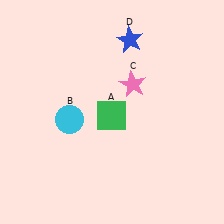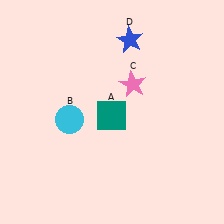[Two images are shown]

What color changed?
The square (A) changed from green in Image 1 to teal in Image 2.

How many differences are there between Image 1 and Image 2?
There is 1 difference between the two images.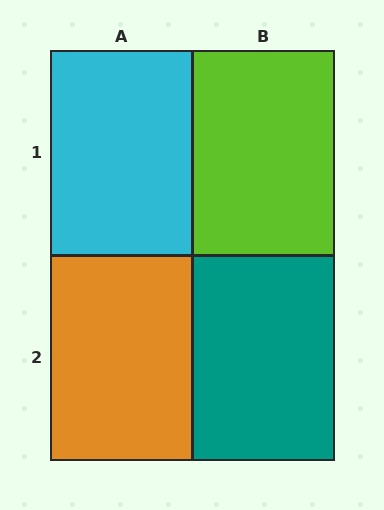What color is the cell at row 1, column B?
Lime.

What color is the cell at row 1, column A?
Cyan.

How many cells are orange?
1 cell is orange.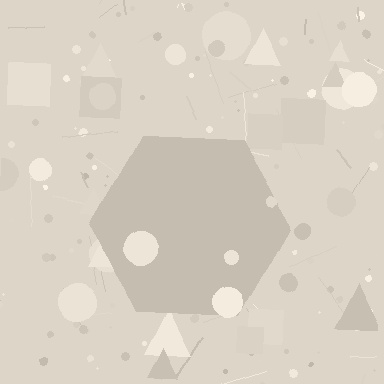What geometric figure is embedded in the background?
A hexagon is embedded in the background.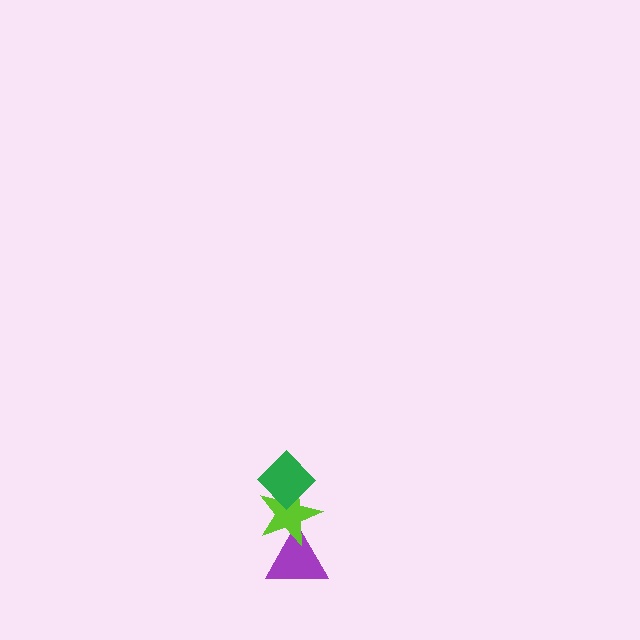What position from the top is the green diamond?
The green diamond is 1st from the top.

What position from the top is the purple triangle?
The purple triangle is 3rd from the top.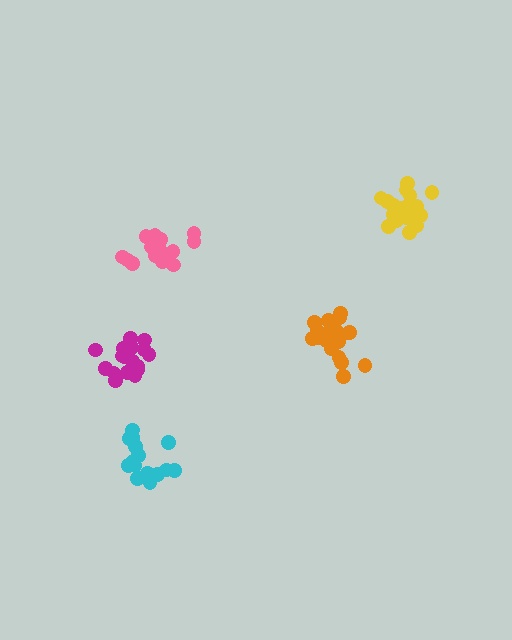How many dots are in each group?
Group 1: 20 dots, Group 2: 16 dots, Group 3: 16 dots, Group 4: 20 dots, Group 5: 18 dots (90 total).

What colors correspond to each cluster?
The clusters are colored: orange, pink, cyan, yellow, magenta.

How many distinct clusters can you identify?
There are 5 distinct clusters.